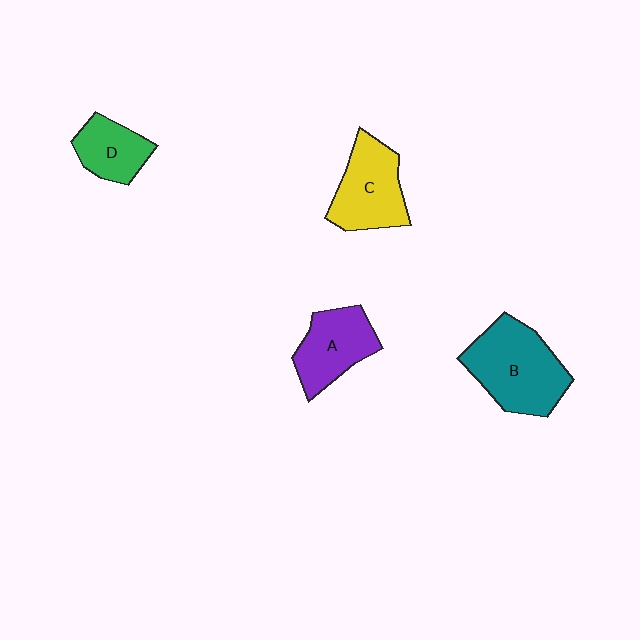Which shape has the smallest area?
Shape D (green).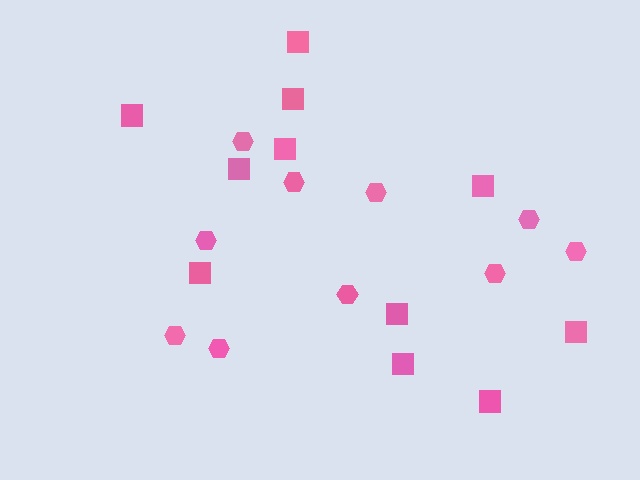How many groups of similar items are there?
There are 2 groups: one group of squares (11) and one group of hexagons (10).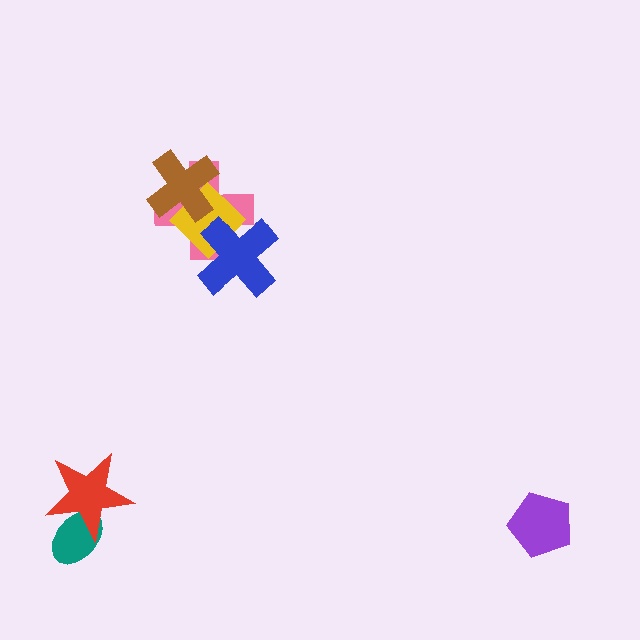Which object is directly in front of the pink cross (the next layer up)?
The yellow diamond is directly in front of the pink cross.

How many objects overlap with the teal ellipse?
1 object overlaps with the teal ellipse.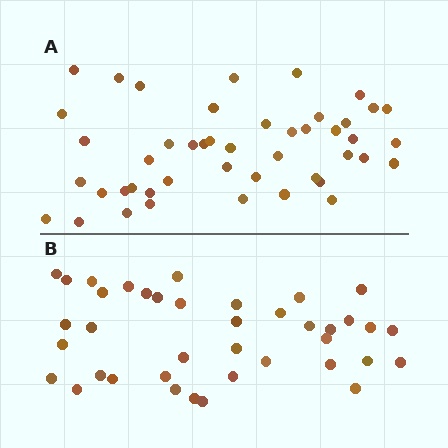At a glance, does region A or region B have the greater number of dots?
Region A (the top region) has more dots.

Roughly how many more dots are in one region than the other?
Region A has roughly 8 or so more dots than region B.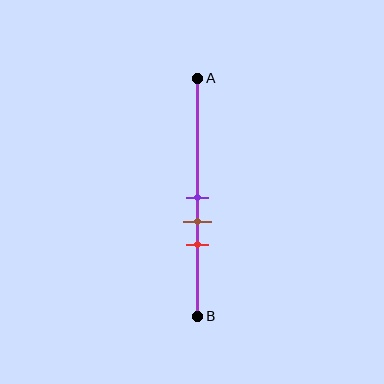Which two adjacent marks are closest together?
The purple and brown marks are the closest adjacent pair.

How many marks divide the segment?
There are 3 marks dividing the segment.